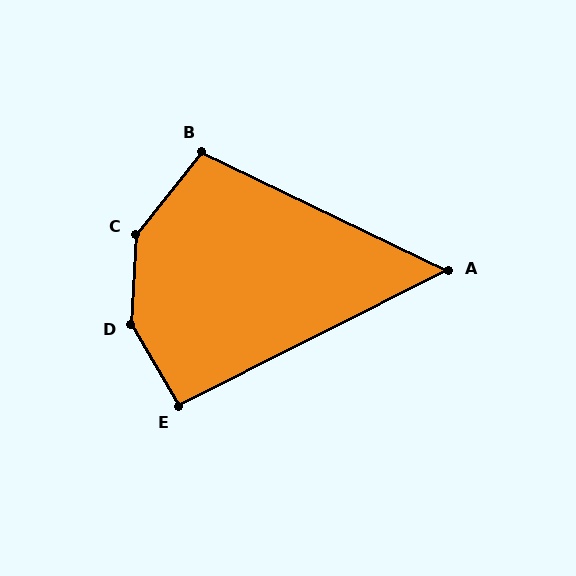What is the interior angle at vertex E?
Approximately 94 degrees (approximately right).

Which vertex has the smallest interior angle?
A, at approximately 52 degrees.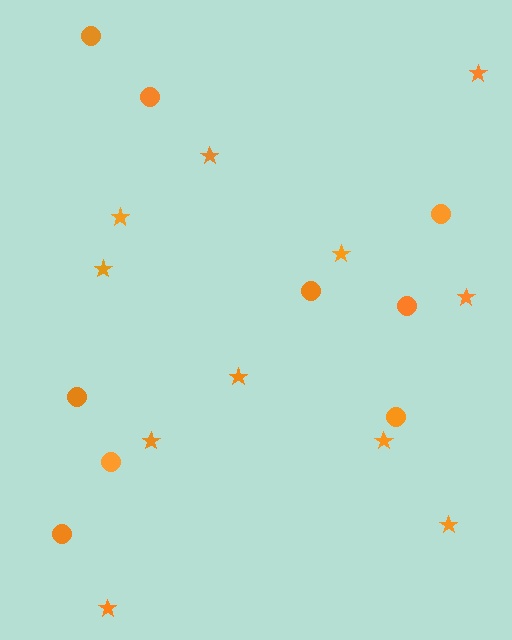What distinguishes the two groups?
There are 2 groups: one group of circles (9) and one group of stars (11).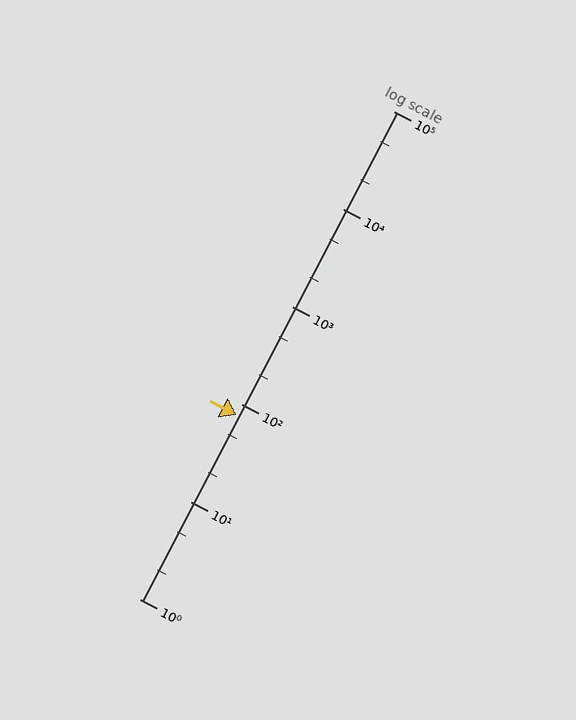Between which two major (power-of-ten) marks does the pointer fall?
The pointer is between 10 and 100.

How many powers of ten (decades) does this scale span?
The scale spans 5 decades, from 1 to 100000.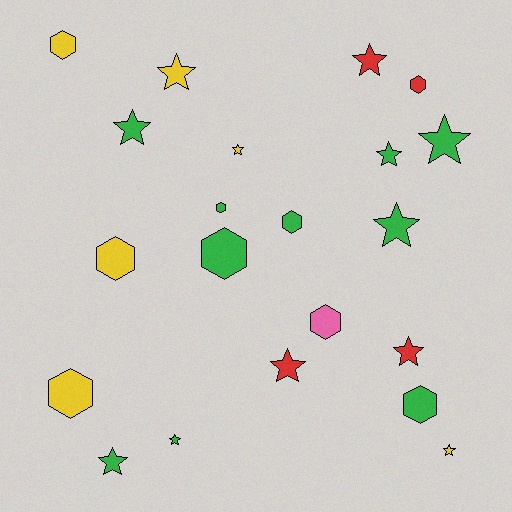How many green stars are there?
There are 6 green stars.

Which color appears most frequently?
Green, with 10 objects.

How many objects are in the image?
There are 21 objects.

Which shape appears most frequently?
Star, with 12 objects.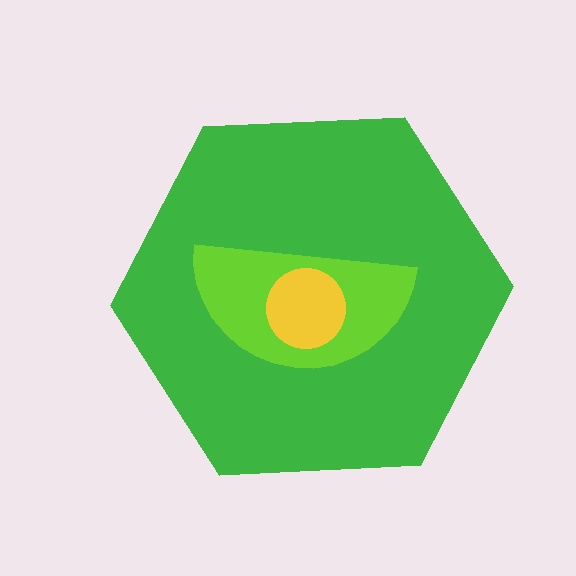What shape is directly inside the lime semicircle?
The yellow circle.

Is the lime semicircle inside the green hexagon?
Yes.